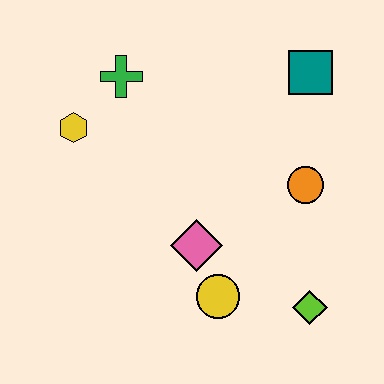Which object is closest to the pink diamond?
The yellow circle is closest to the pink diamond.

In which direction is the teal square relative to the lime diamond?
The teal square is above the lime diamond.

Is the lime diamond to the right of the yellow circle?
Yes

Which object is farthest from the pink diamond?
The teal square is farthest from the pink diamond.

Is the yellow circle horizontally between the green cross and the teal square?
Yes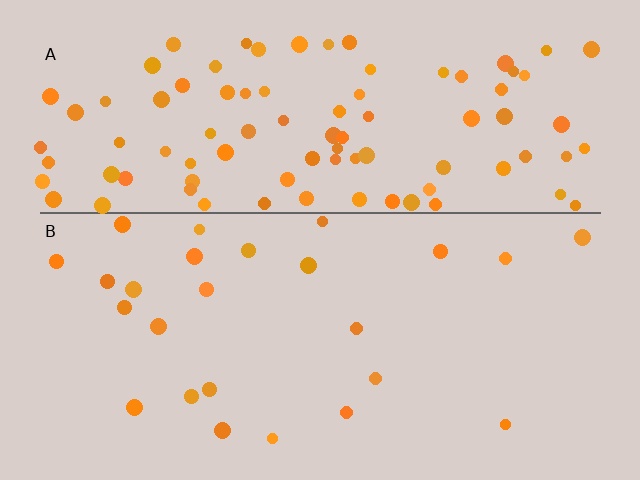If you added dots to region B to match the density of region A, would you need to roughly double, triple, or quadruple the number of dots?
Approximately quadruple.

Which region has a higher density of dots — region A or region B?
A (the top).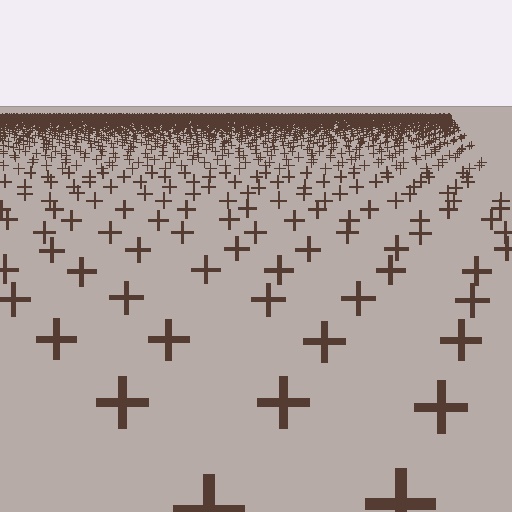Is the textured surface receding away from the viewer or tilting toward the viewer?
The surface is receding away from the viewer. Texture elements get smaller and denser toward the top.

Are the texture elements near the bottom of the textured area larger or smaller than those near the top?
Larger. Near the bottom, elements are closer to the viewer and appear at a bigger on-screen size.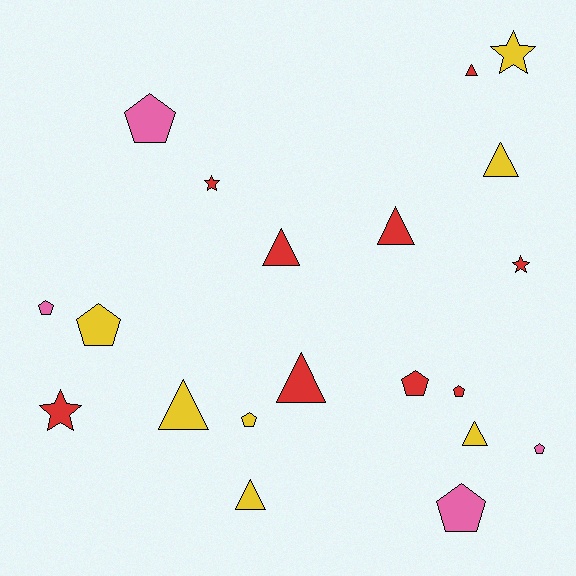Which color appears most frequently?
Red, with 9 objects.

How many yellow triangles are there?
There are 4 yellow triangles.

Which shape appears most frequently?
Triangle, with 8 objects.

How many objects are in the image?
There are 20 objects.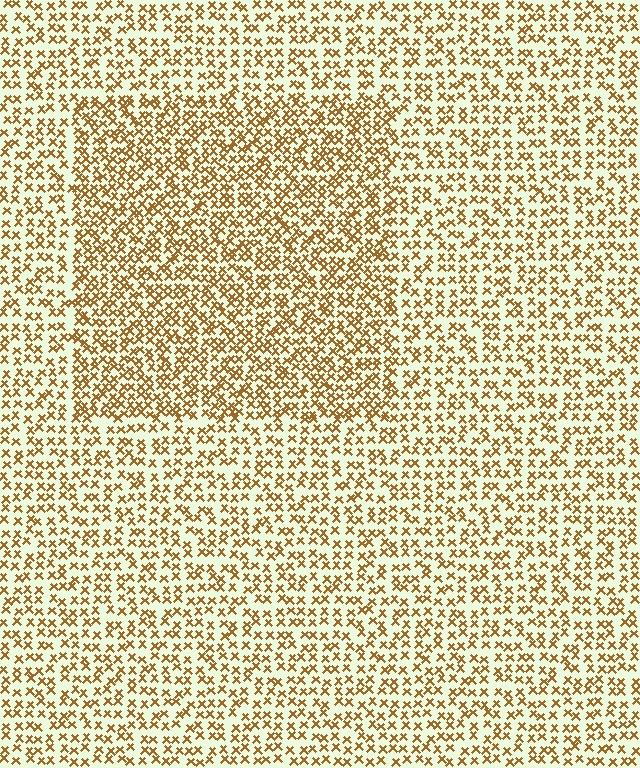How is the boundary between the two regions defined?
The boundary is defined by a change in element density (approximately 1.6x ratio). All elements are the same color, size, and shape.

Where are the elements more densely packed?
The elements are more densely packed inside the rectangle boundary.